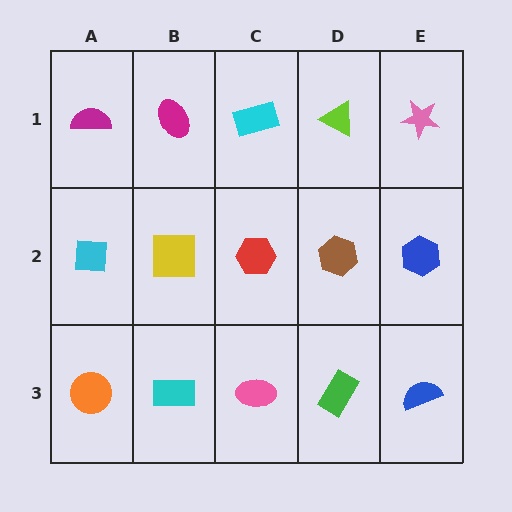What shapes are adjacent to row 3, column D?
A brown hexagon (row 2, column D), a pink ellipse (row 3, column C), a blue semicircle (row 3, column E).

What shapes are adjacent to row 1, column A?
A cyan square (row 2, column A), a magenta ellipse (row 1, column B).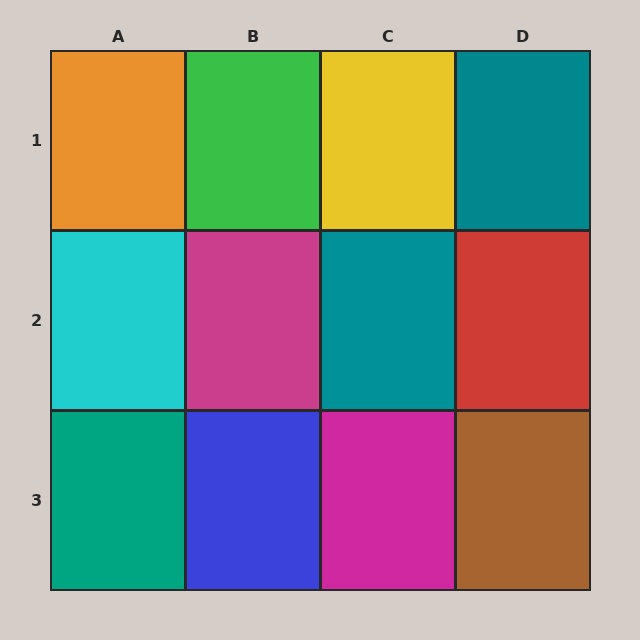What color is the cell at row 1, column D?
Teal.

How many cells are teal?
3 cells are teal.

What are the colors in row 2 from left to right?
Cyan, magenta, teal, red.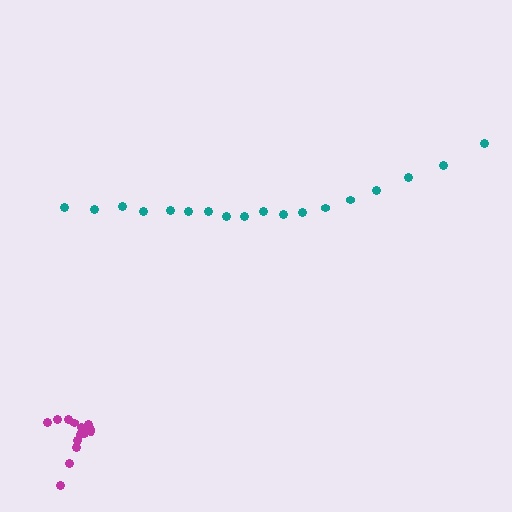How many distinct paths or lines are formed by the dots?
There are 2 distinct paths.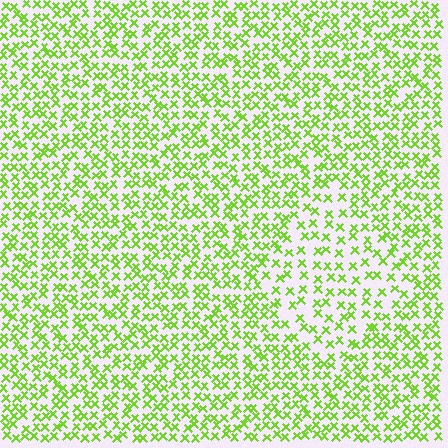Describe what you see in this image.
The image contains small lime elements arranged at two different densities. A diamond-shaped region is visible where the elements are less densely packed than the surrounding area.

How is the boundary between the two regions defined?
The boundary is defined by a change in element density (approximately 1.6x ratio). All elements are the same color, size, and shape.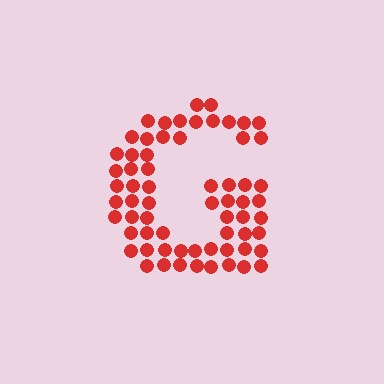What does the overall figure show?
The overall figure shows the letter G.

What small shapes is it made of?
It is made of small circles.